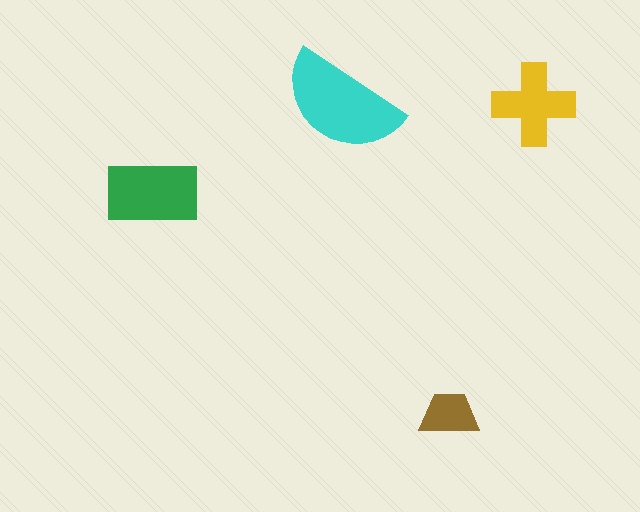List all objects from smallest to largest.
The brown trapezoid, the yellow cross, the green rectangle, the cyan semicircle.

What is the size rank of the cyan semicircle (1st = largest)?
1st.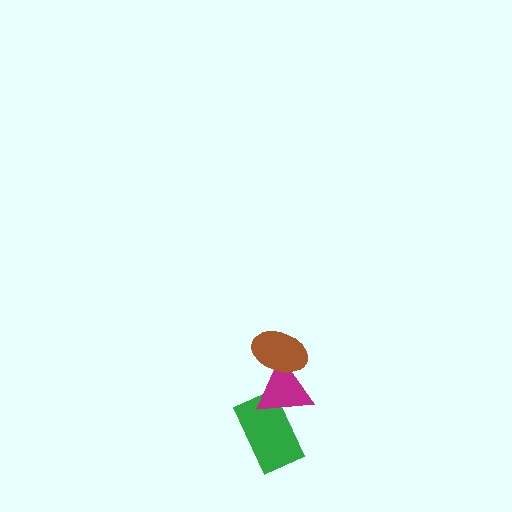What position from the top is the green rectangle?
The green rectangle is 3rd from the top.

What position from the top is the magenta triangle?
The magenta triangle is 2nd from the top.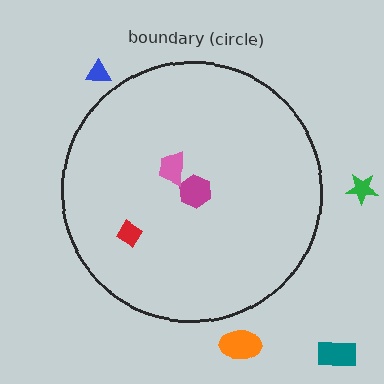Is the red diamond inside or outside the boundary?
Inside.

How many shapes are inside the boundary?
3 inside, 4 outside.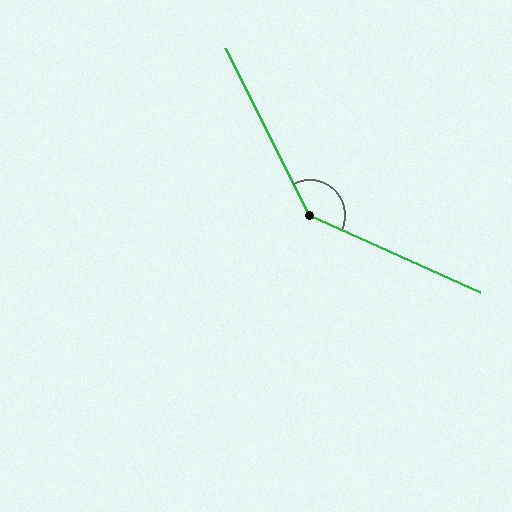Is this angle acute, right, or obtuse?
It is obtuse.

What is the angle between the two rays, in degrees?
Approximately 141 degrees.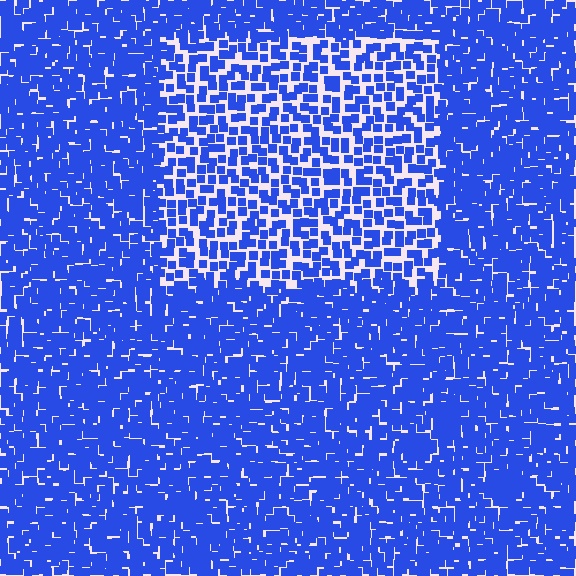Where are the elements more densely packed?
The elements are more densely packed outside the rectangle boundary.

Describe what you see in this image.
The image contains small blue elements arranged at two different densities. A rectangle-shaped region is visible where the elements are less densely packed than the surrounding area.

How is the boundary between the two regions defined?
The boundary is defined by a change in element density (approximately 1.9x ratio). All elements are the same color, size, and shape.